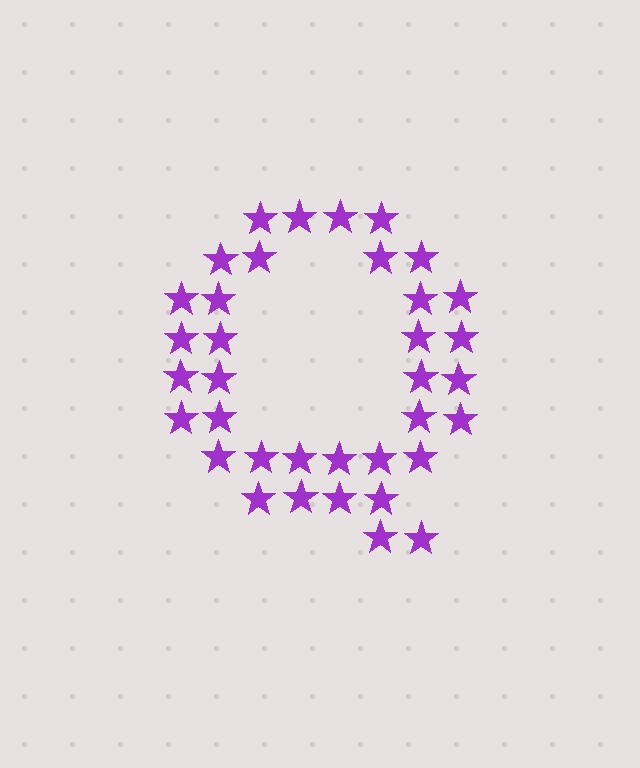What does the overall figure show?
The overall figure shows the letter Q.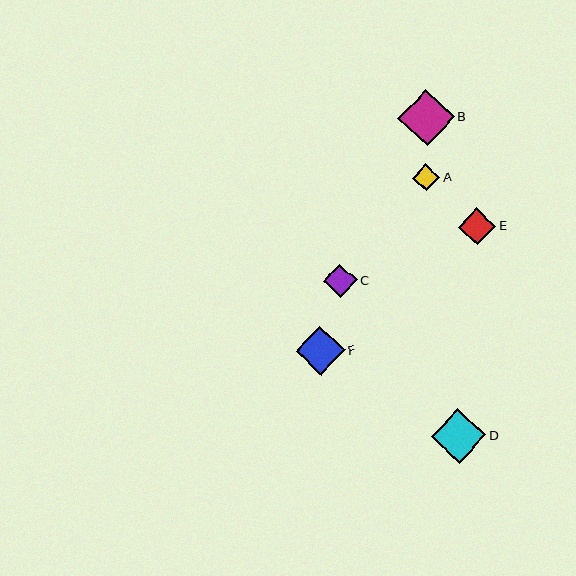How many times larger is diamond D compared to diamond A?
Diamond D is approximately 2.0 times the size of diamond A.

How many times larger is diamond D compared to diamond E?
Diamond D is approximately 1.5 times the size of diamond E.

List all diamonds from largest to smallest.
From largest to smallest: B, D, F, E, C, A.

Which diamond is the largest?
Diamond B is the largest with a size of approximately 57 pixels.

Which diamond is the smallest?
Diamond A is the smallest with a size of approximately 27 pixels.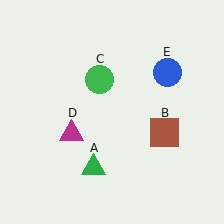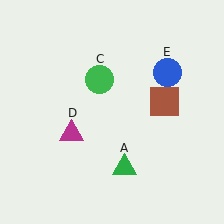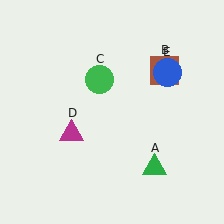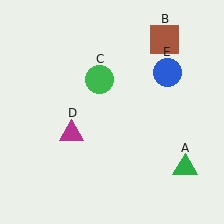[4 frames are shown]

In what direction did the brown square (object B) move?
The brown square (object B) moved up.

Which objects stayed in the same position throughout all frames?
Green circle (object C) and magenta triangle (object D) and blue circle (object E) remained stationary.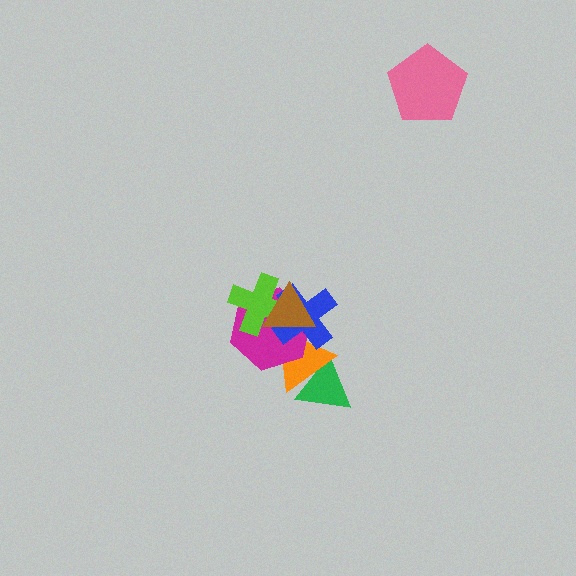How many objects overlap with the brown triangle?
4 objects overlap with the brown triangle.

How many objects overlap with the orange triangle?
4 objects overlap with the orange triangle.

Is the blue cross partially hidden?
Yes, it is partially covered by another shape.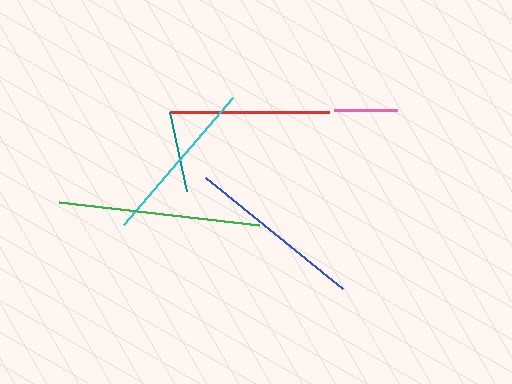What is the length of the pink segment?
The pink segment is approximately 62 pixels long.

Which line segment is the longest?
The green line is the longest at approximately 202 pixels.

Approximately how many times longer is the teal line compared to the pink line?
The teal line is approximately 1.3 times the length of the pink line.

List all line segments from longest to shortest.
From longest to shortest: green, blue, cyan, red, teal, pink.